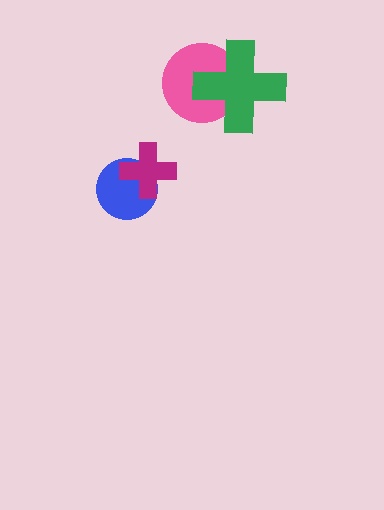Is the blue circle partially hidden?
Yes, it is partially covered by another shape.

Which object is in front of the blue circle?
The magenta cross is in front of the blue circle.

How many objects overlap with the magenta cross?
1 object overlaps with the magenta cross.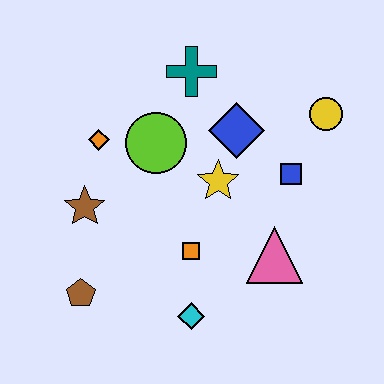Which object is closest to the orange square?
The cyan diamond is closest to the orange square.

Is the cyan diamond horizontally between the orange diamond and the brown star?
No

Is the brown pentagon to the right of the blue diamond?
No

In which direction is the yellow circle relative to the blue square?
The yellow circle is above the blue square.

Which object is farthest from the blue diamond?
The brown pentagon is farthest from the blue diamond.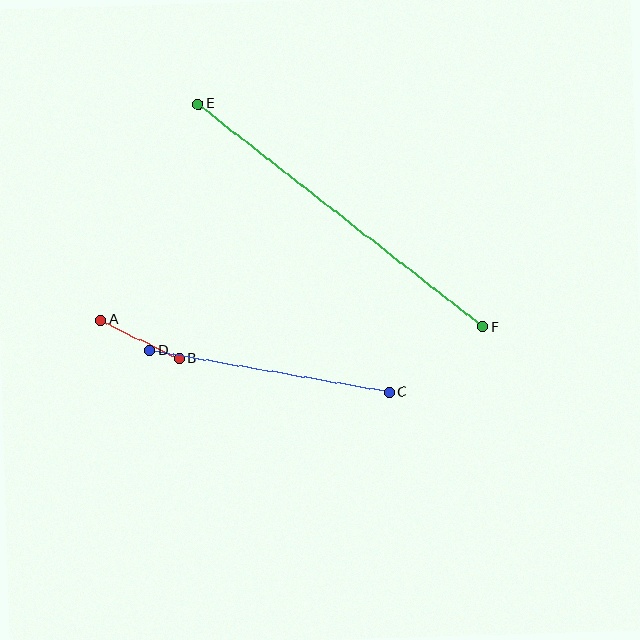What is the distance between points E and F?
The distance is approximately 362 pixels.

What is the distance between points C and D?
The distance is approximately 243 pixels.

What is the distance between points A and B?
The distance is approximately 88 pixels.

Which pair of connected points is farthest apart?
Points E and F are farthest apart.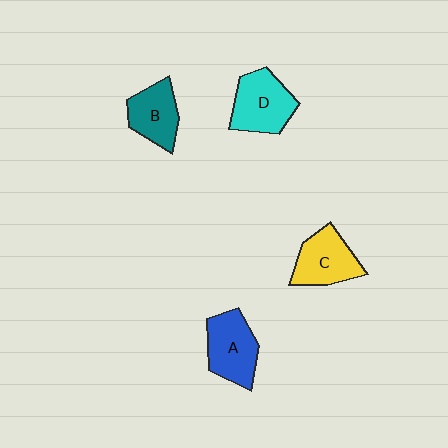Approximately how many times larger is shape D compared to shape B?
Approximately 1.2 times.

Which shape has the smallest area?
Shape B (teal).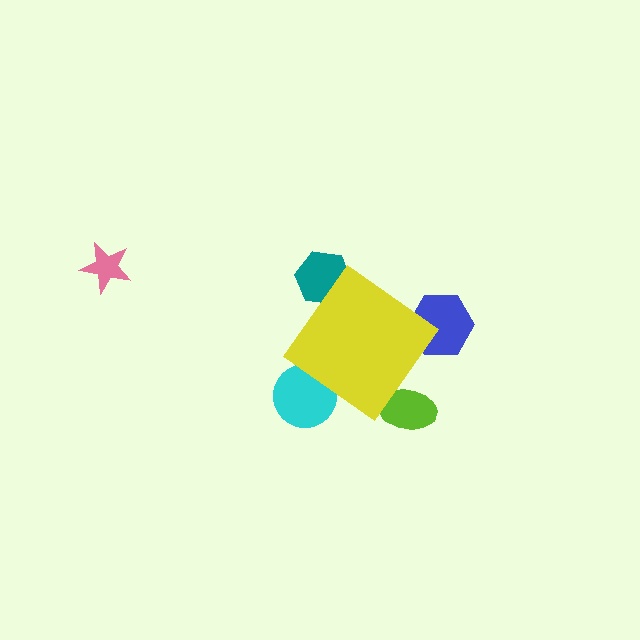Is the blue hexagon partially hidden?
Yes, the blue hexagon is partially hidden behind the yellow diamond.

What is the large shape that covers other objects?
A yellow diamond.